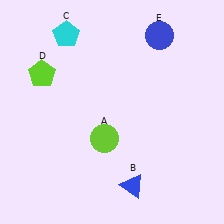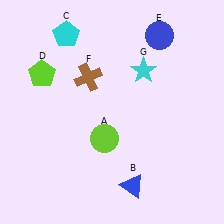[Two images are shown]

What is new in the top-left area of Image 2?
A brown cross (F) was added in the top-left area of Image 2.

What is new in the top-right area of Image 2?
A cyan star (G) was added in the top-right area of Image 2.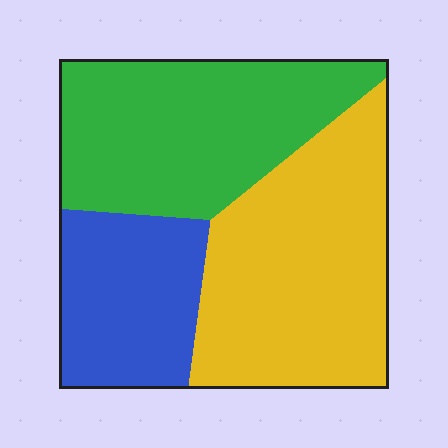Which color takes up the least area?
Blue, at roughly 25%.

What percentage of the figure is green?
Green takes up about three eighths (3/8) of the figure.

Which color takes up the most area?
Yellow, at roughly 40%.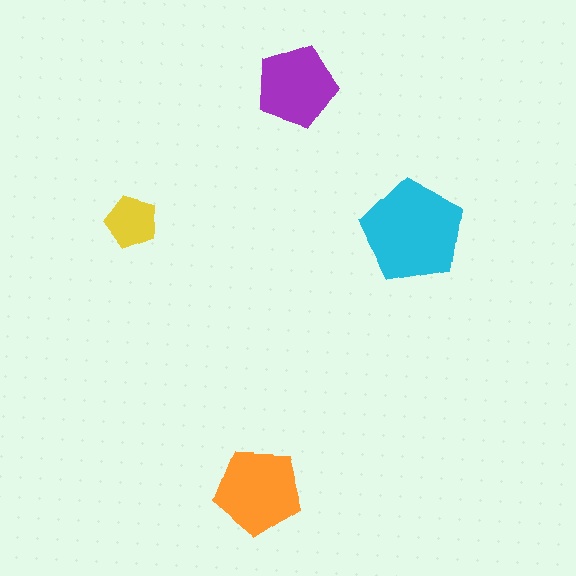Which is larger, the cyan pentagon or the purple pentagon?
The cyan one.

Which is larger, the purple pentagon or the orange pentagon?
The orange one.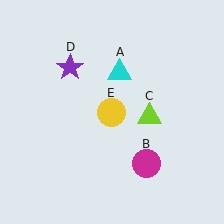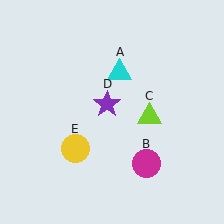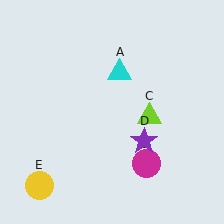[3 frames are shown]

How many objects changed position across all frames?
2 objects changed position: purple star (object D), yellow circle (object E).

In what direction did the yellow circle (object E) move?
The yellow circle (object E) moved down and to the left.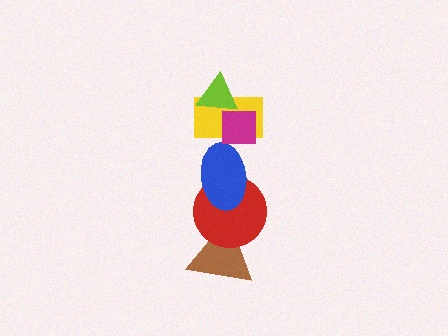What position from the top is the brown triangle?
The brown triangle is 6th from the top.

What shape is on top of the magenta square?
The lime triangle is on top of the magenta square.